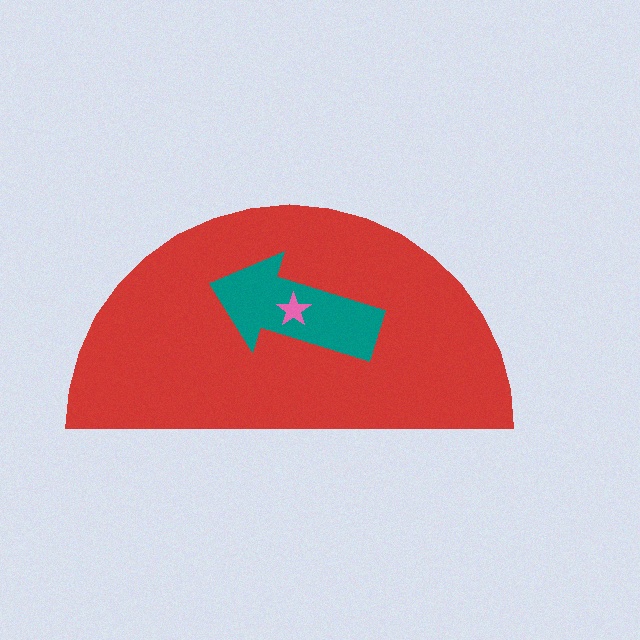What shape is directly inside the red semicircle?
The teal arrow.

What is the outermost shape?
The red semicircle.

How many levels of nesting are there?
3.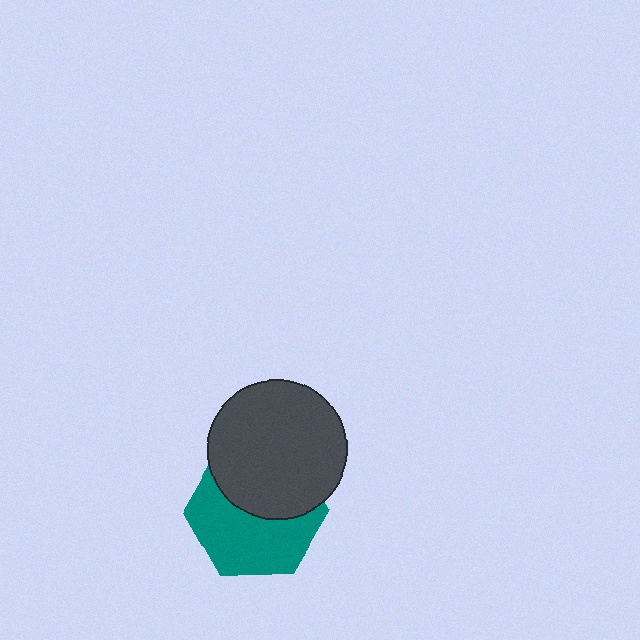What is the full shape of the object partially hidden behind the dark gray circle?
The partially hidden object is a teal hexagon.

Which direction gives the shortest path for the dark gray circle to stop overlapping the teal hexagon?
Moving up gives the shortest separation.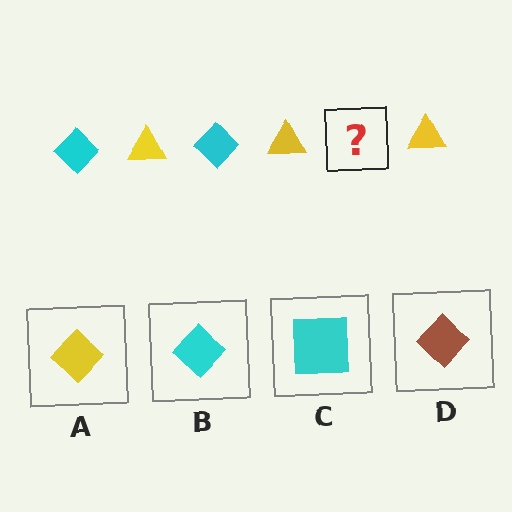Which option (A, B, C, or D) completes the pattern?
B.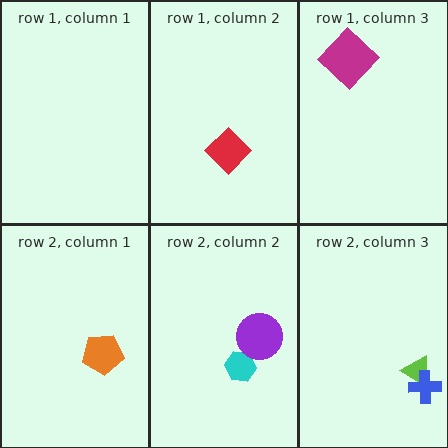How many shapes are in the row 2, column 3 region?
2.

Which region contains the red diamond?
The row 1, column 2 region.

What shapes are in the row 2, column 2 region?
The cyan hexagon, the purple circle.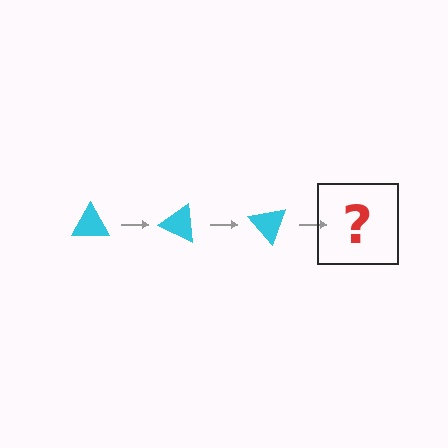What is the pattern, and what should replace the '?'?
The pattern is that the triangle rotates 25 degrees each step. The '?' should be a cyan triangle rotated 75 degrees.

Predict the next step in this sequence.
The next step is a cyan triangle rotated 75 degrees.